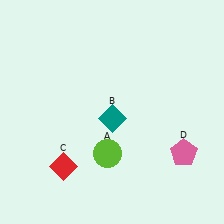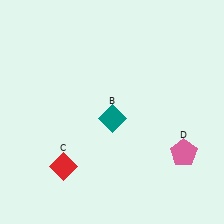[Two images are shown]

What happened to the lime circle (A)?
The lime circle (A) was removed in Image 2. It was in the bottom-left area of Image 1.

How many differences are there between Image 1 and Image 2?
There is 1 difference between the two images.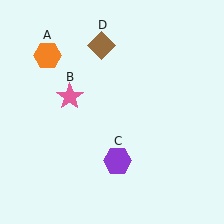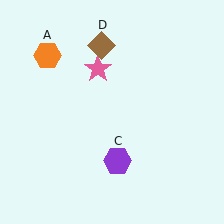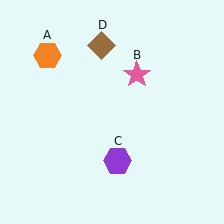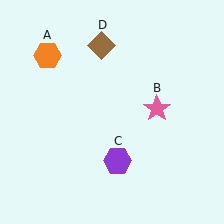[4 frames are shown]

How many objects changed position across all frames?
1 object changed position: pink star (object B).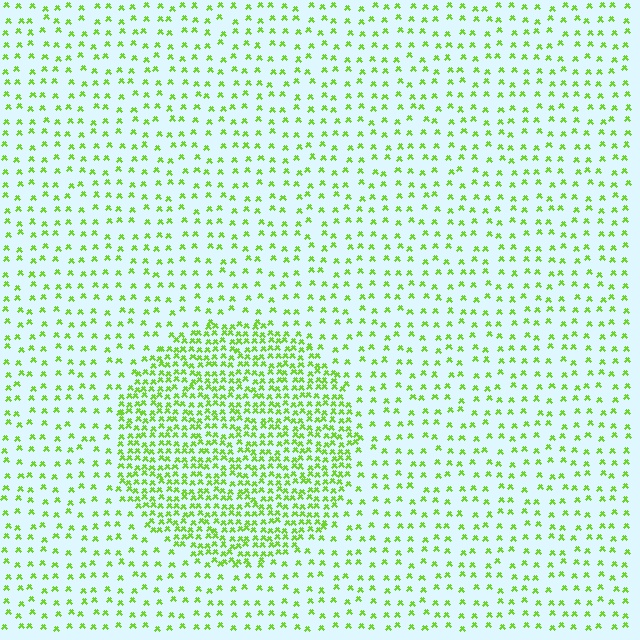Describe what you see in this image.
The image contains small lime elements arranged at two different densities. A circle-shaped region is visible where the elements are more densely packed than the surrounding area.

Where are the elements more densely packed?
The elements are more densely packed inside the circle boundary.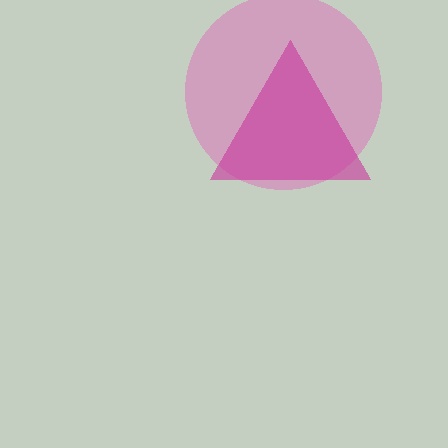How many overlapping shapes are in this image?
There are 2 overlapping shapes in the image.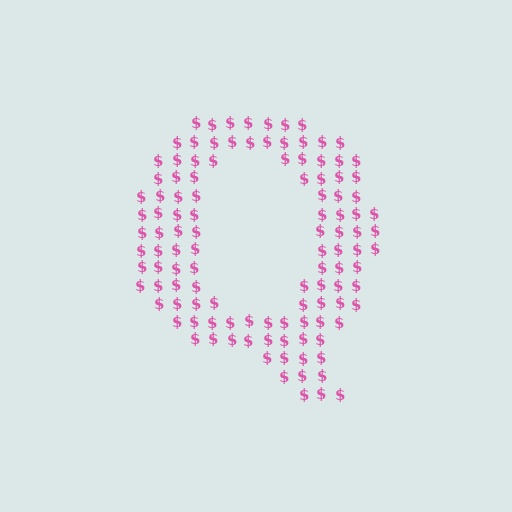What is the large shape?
The large shape is the letter Q.